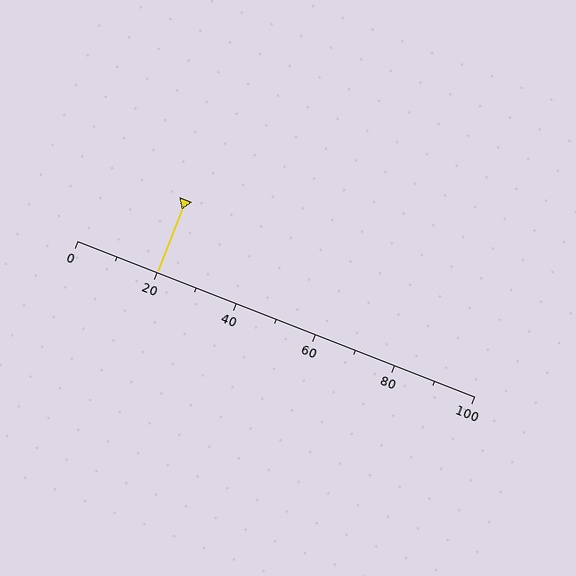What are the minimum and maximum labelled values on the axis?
The axis runs from 0 to 100.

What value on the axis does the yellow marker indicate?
The marker indicates approximately 20.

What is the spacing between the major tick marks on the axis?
The major ticks are spaced 20 apart.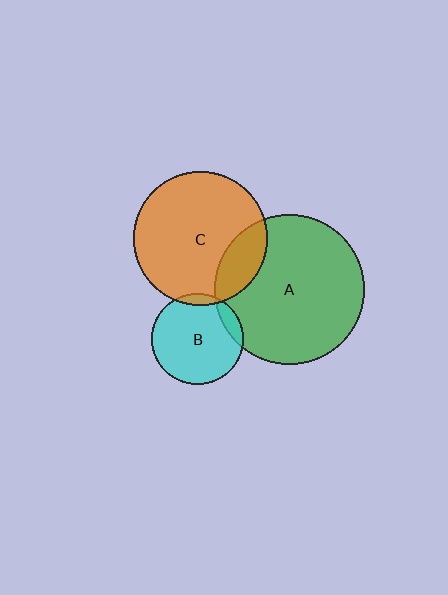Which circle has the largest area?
Circle A (green).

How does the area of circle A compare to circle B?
Approximately 2.7 times.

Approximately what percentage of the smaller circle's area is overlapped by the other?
Approximately 5%.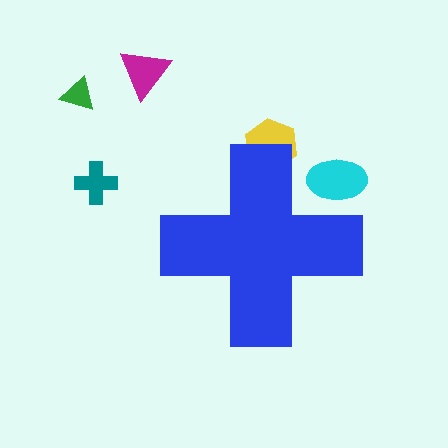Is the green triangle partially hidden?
No, the green triangle is fully visible.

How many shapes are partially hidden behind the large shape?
2 shapes are partially hidden.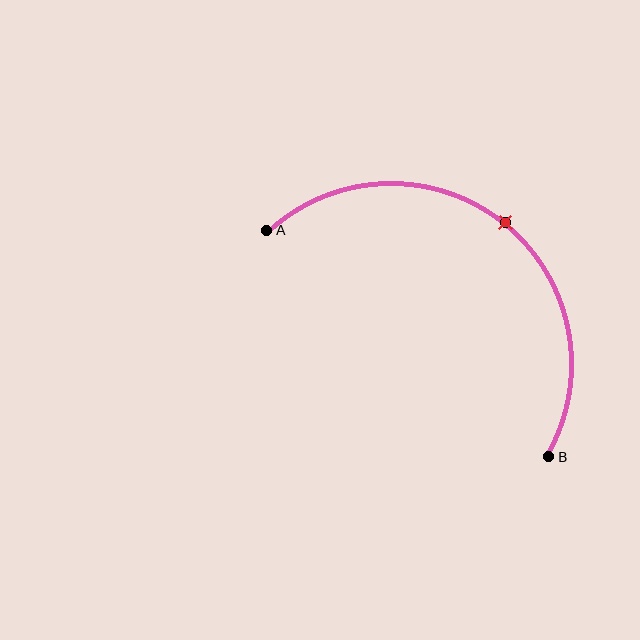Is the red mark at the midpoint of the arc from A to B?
Yes. The red mark lies on the arc at equal arc-length from both A and B — it is the arc midpoint.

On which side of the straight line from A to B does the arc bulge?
The arc bulges above and to the right of the straight line connecting A and B.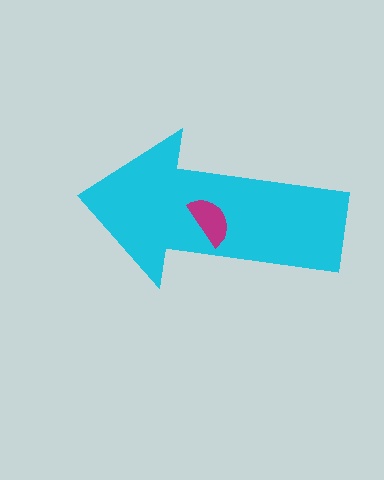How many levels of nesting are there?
2.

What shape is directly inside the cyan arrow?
The magenta semicircle.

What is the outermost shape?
The cyan arrow.